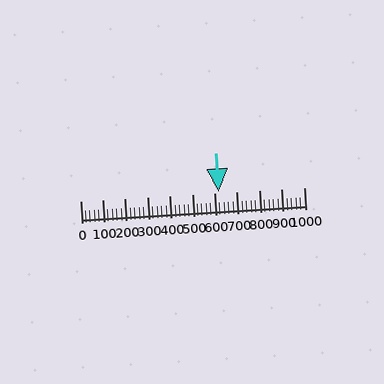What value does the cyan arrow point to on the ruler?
The cyan arrow points to approximately 620.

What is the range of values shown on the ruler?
The ruler shows values from 0 to 1000.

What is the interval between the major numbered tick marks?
The major tick marks are spaced 100 units apart.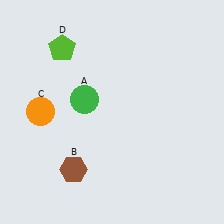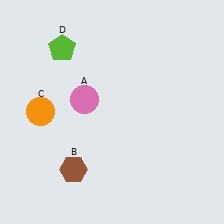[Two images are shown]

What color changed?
The circle (A) changed from green in Image 1 to pink in Image 2.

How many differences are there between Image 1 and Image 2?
There is 1 difference between the two images.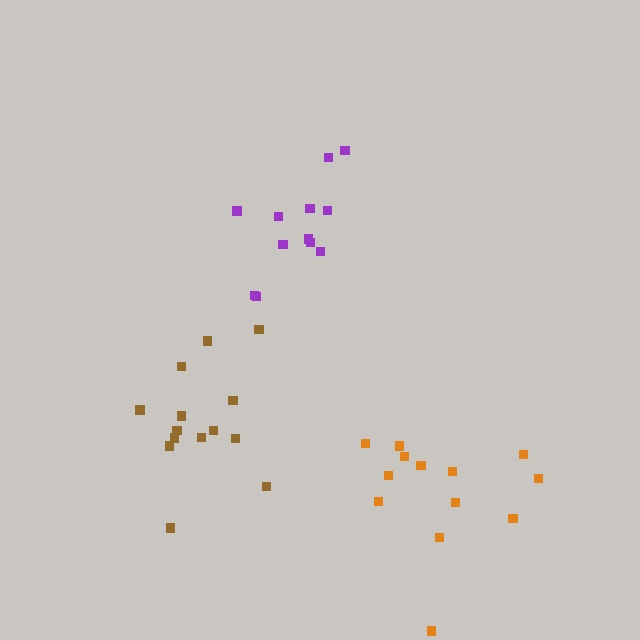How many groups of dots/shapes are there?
There are 3 groups.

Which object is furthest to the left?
The brown cluster is leftmost.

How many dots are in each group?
Group 1: 14 dots, Group 2: 13 dots, Group 3: 13 dots (40 total).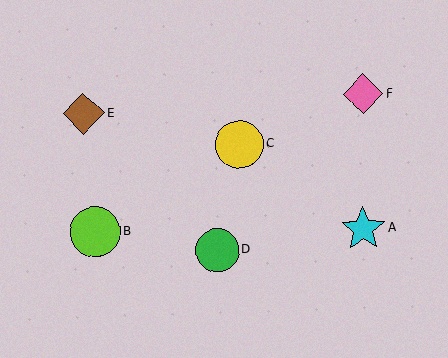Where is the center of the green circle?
The center of the green circle is at (217, 250).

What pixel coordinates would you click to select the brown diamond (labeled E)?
Click at (84, 113) to select the brown diamond E.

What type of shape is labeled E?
Shape E is a brown diamond.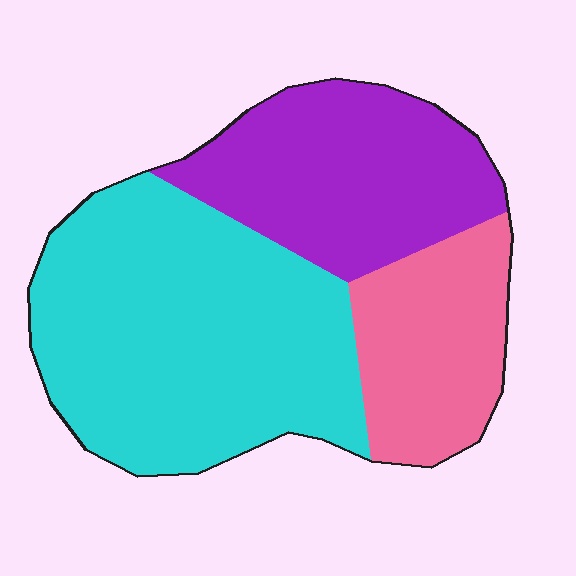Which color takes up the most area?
Cyan, at roughly 50%.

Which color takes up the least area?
Pink, at roughly 20%.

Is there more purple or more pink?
Purple.